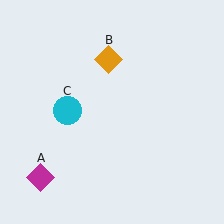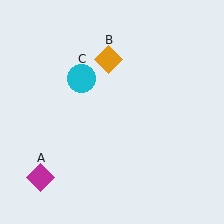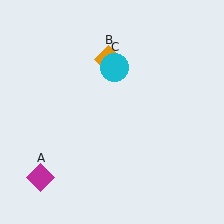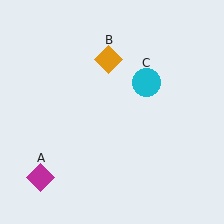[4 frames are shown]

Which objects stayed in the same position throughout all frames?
Magenta diamond (object A) and orange diamond (object B) remained stationary.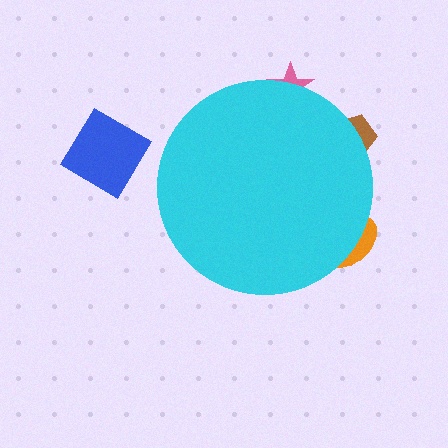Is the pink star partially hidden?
Yes, the pink star is partially hidden behind the cyan circle.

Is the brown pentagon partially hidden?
Yes, the brown pentagon is partially hidden behind the cyan circle.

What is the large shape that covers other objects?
A cyan circle.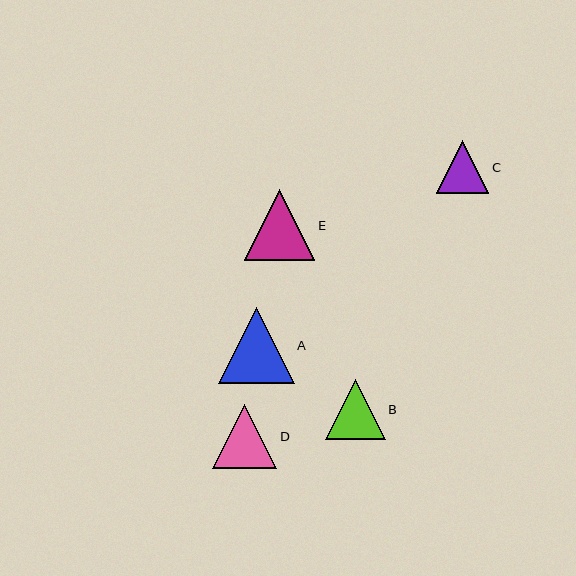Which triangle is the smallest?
Triangle C is the smallest with a size of approximately 52 pixels.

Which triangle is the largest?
Triangle A is the largest with a size of approximately 76 pixels.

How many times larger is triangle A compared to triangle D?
Triangle A is approximately 1.2 times the size of triangle D.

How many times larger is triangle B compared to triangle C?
Triangle B is approximately 1.1 times the size of triangle C.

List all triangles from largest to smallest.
From largest to smallest: A, E, D, B, C.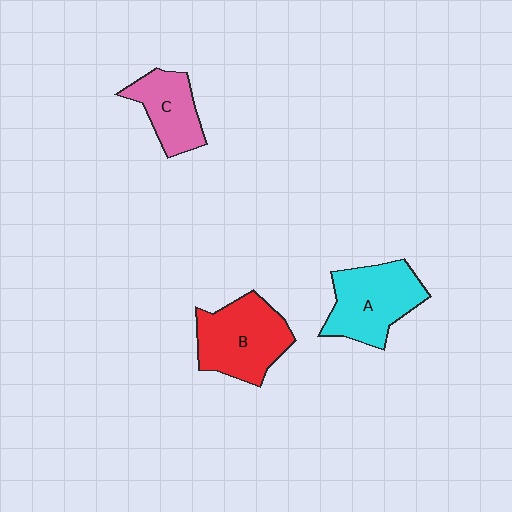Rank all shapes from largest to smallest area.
From largest to smallest: B (red), A (cyan), C (pink).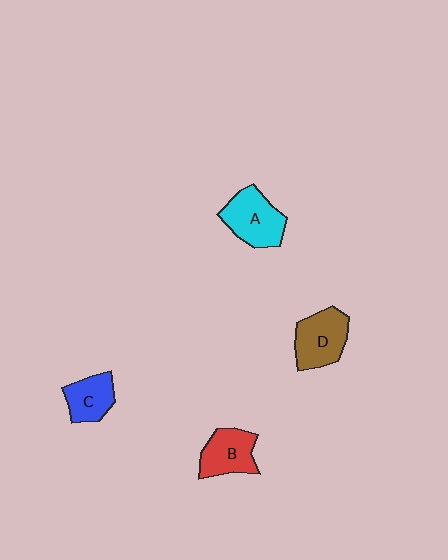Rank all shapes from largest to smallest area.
From largest to smallest: A (cyan), D (brown), B (red), C (blue).